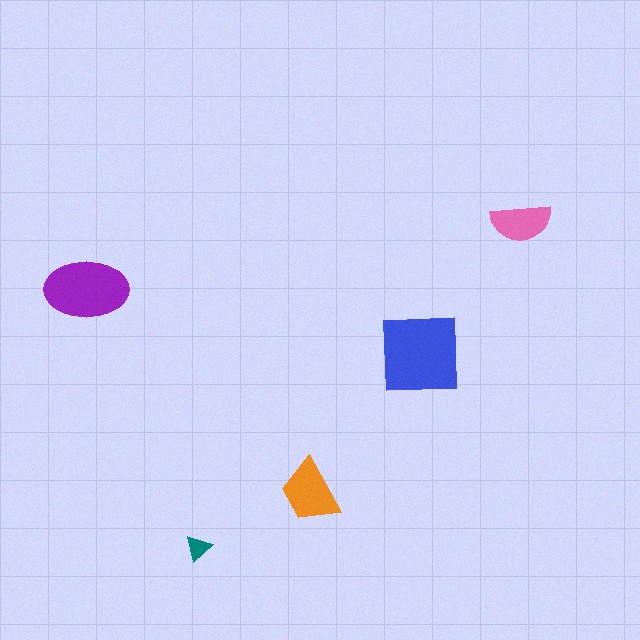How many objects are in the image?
There are 5 objects in the image.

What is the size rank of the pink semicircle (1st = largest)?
4th.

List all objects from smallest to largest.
The teal triangle, the pink semicircle, the orange trapezoid, the purple ellipse, the blue square.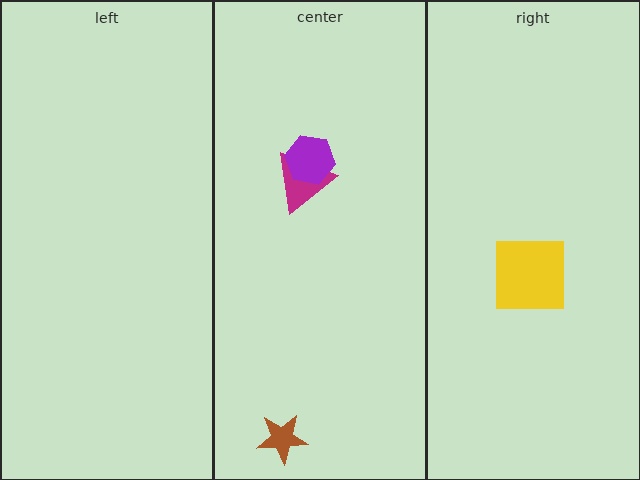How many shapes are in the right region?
1.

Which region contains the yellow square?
The right region.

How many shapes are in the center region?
3.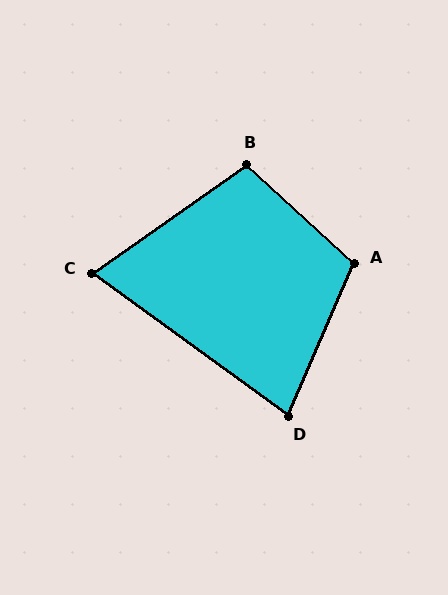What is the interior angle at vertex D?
Approximately 77 degrees (acute).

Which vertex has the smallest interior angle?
C, at approximately 71 degrees.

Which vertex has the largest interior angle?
A, at approximately 109 degrees.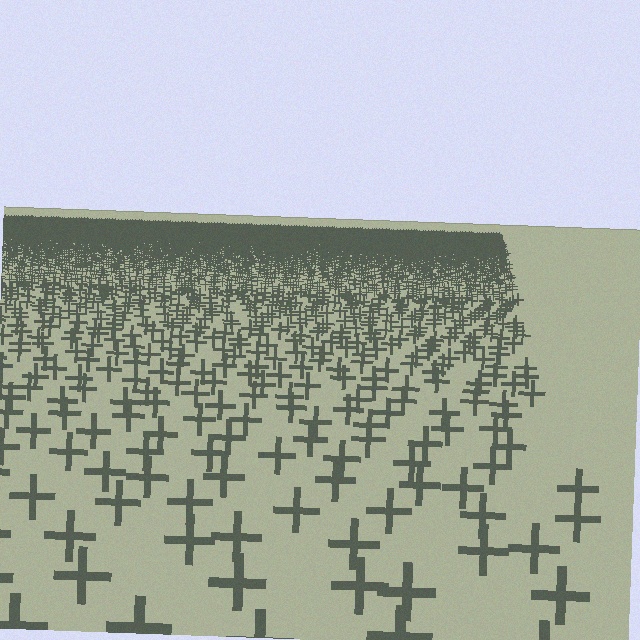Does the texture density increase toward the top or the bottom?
Density increases toward the top.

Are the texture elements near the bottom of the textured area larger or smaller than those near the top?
Larger. Near the bottom, elements are closer to the viewer and appear at a bigger on-screen size.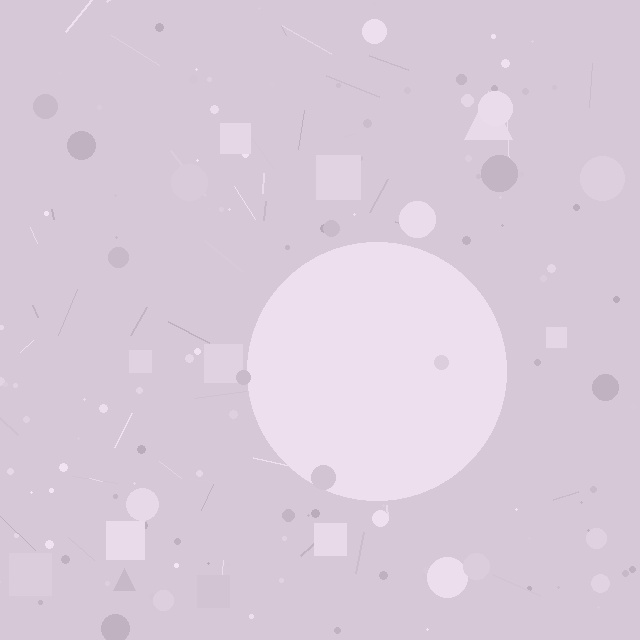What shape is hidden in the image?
A circle is hidden in the image.